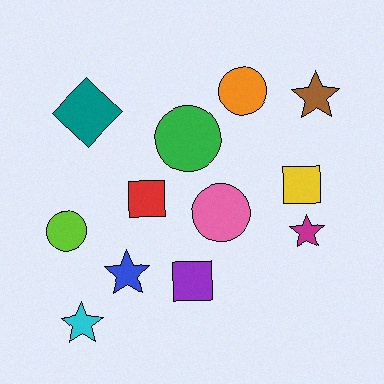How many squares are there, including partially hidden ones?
There are 3 squares.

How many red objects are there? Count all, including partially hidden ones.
There is 1 red object.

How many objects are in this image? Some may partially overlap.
There are 12 objects.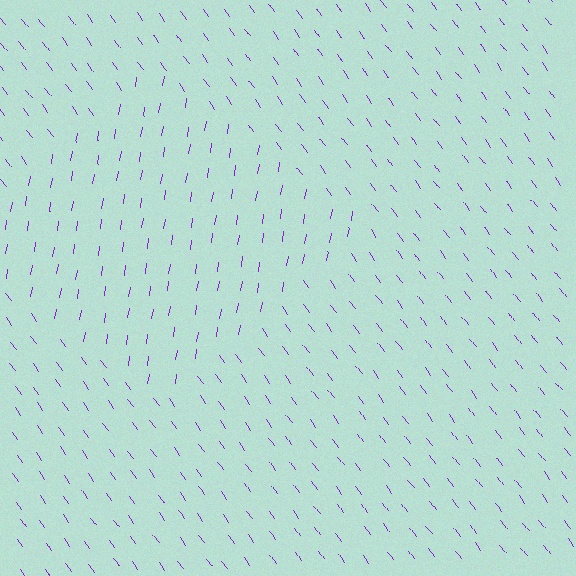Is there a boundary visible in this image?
Yes, there is a texture boundary formed by a change in line orientation.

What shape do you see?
I see a diamond.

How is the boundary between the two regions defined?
The boundary is defined purely by a change in line orientation (approximately 45 degrees difference). All lines are the same color and thickness.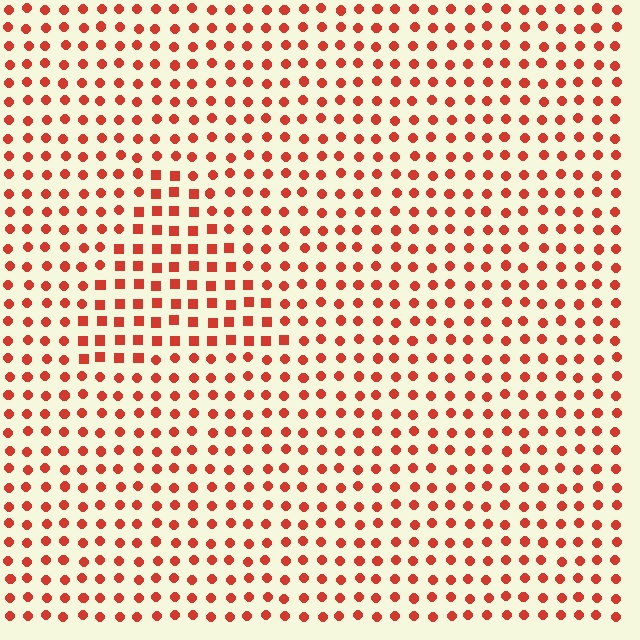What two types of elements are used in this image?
The image uses squares inside the triangle region and circles outside it.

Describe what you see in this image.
The image is filled with small red elements arranged in a uniform grid. A triangle-shaped region contains squares, while the surrounding area contains circles. The boundary is defined purely by the change in element shape.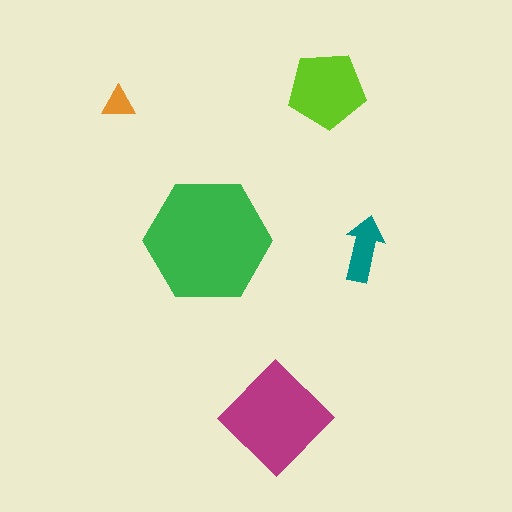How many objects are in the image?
There are 5 objects in the image.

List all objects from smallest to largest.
The orange triangle, the teal arrow, the lime pentagon, the magenta diamond, the green hexagon.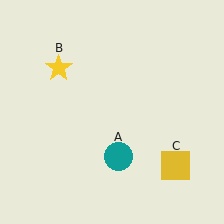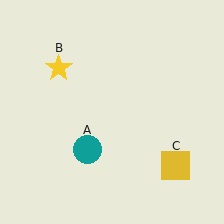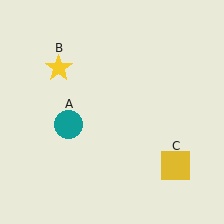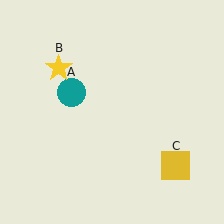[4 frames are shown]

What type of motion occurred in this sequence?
The teal circle (object A) rotated clockwise around the center of the scene.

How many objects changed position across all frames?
1 object changed position: teal circle (object A).